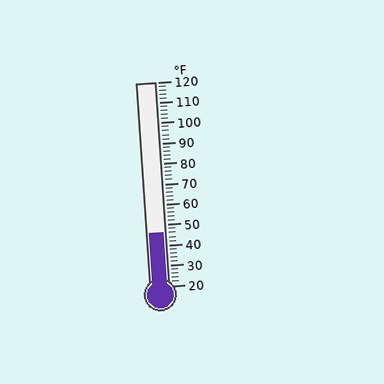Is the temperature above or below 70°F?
The temperature is below 70°F.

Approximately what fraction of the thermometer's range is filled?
The thermometer is filled to approximately 25% of its range.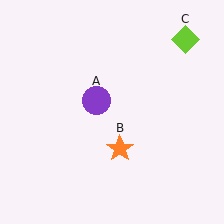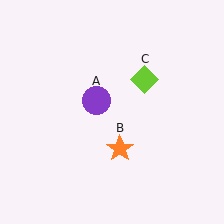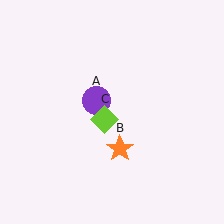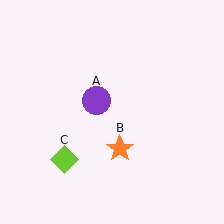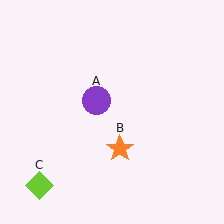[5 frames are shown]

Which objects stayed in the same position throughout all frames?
Purple circle (object A) and orange star (object B) remained stationary.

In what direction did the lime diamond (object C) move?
The lime diamond (object C) moved down and to the left.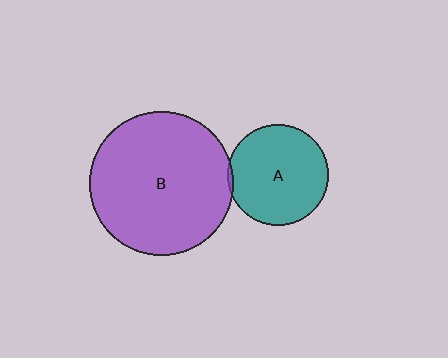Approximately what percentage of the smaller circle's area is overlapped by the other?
Approximately 5%.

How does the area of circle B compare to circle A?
Approximately 2.0 times.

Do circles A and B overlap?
Yes.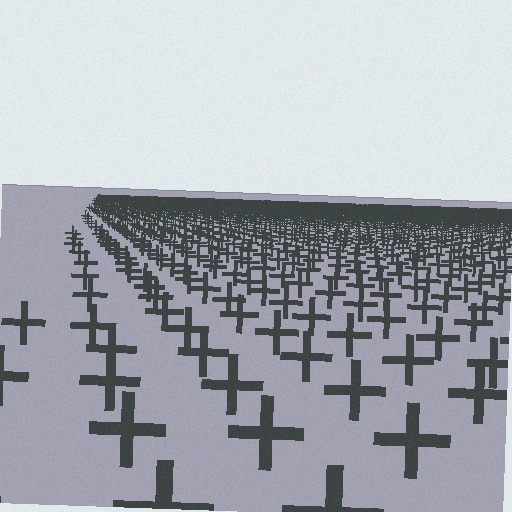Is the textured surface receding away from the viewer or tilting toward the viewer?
The surface is receding away from the viewer. Texture elements get smaller and denser toward the top.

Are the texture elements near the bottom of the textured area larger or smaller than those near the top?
Larger. Near the bottom, elements are closer to the viewer and appear at a bigger on-screen size.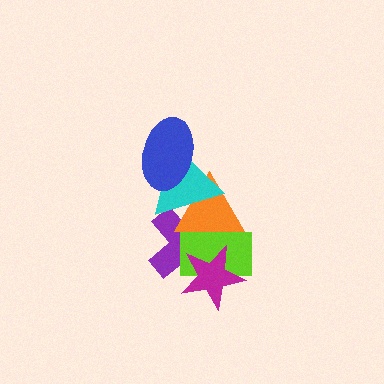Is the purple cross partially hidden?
Yes, it is partially covered by another shape.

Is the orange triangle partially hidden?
Yes, it is partially covered by another shape.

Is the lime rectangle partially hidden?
Yes, it is partially covered by another shape.